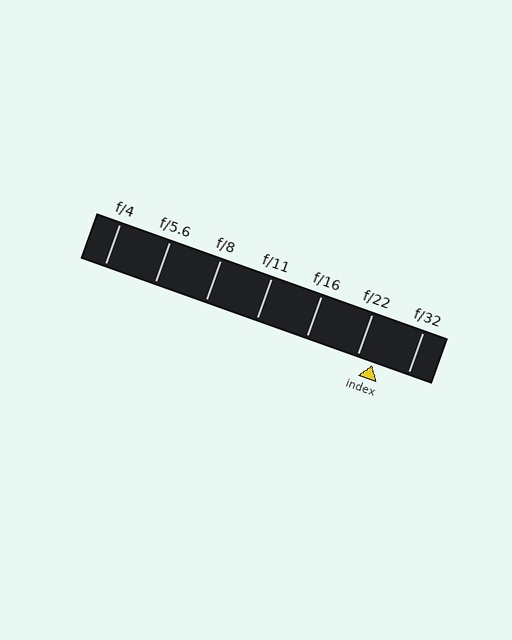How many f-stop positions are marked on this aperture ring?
There are 7 f-stop positions marked.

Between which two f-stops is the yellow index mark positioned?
The index mark is between f/22 and f/32.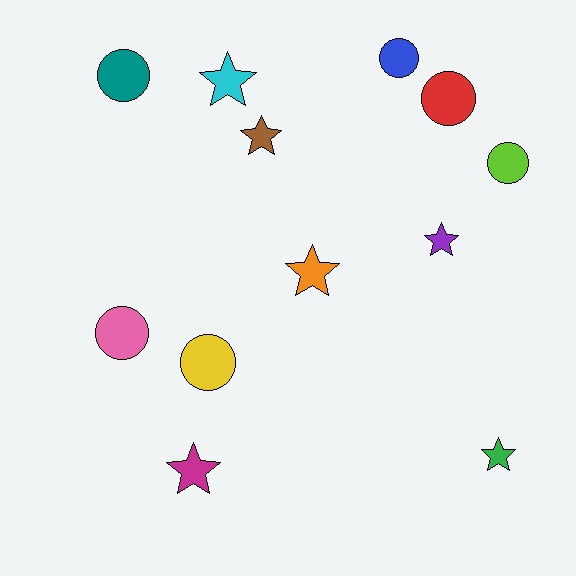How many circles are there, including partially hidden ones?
There are 6 circles.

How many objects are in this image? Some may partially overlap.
There are 12 objects.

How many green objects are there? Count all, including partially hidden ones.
There is 1 green object.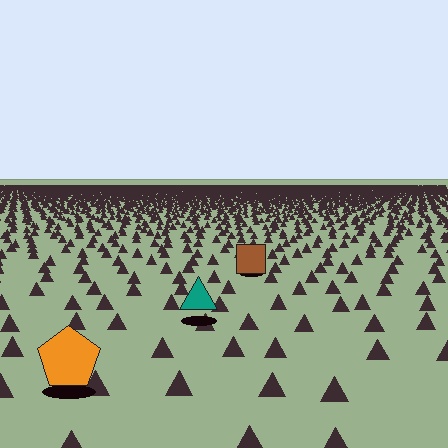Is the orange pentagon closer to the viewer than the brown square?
Yes. The orange pentagon is closer — you can tell from the texture gradient: the ground texture is coarser near it.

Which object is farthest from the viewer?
The brown square is farthest from the viewer. It appears smaller and the ground texture around it is denser.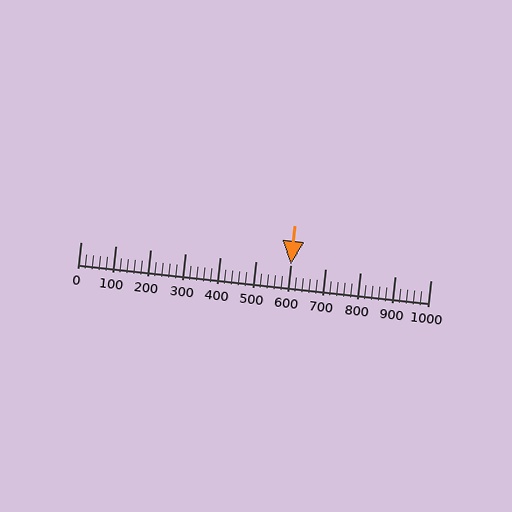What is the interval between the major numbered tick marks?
The major tick marks are spaced 100 units apart.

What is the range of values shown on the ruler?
The ruler shows values from 0 to 1000.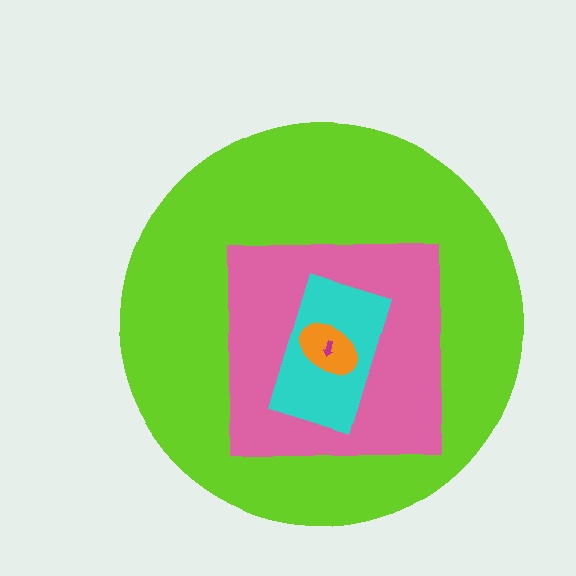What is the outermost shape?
The lime circle.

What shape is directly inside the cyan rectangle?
The orange ellipse.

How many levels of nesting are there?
5.